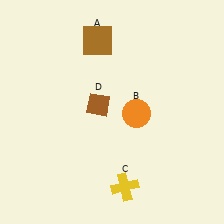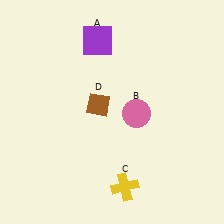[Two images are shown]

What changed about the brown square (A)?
In Image 1, A is brown. In Image 2, it changed to purple.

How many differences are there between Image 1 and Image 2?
There are 2 differences between the two images.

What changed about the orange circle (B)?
In Image 1, B is orange. In Image 2, it changed to pink.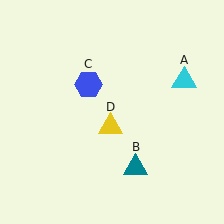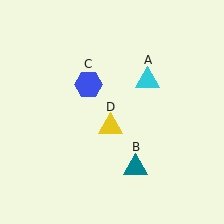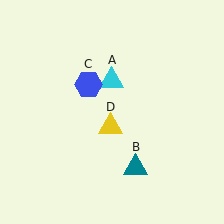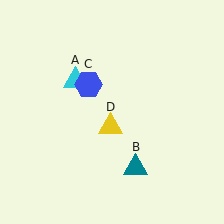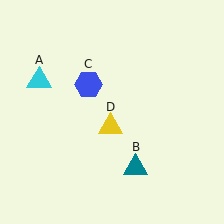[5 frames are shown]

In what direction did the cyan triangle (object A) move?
The cyan triangle (object A) moved left.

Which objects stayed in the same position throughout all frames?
Teal triangle (object B) and blue hexagon (object C) and yellow triangle (object D) remained stationary.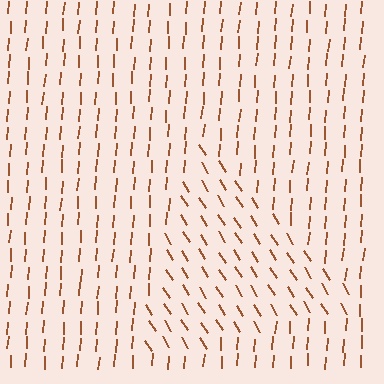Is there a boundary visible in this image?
Yes, there is a texture boundary formed by a change in line orientation.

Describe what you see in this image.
The image is filled with small brown line segments. A triangle region in the image has lines oriented differently from the surrounding lines, creating a visible texture boundary.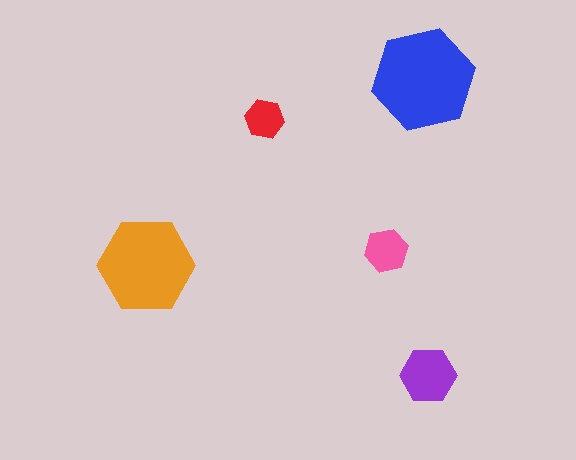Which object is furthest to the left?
The orange hexagon is leftmost.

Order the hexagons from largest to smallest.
the blue one, the orange one, the purple one, the pink one, the red one.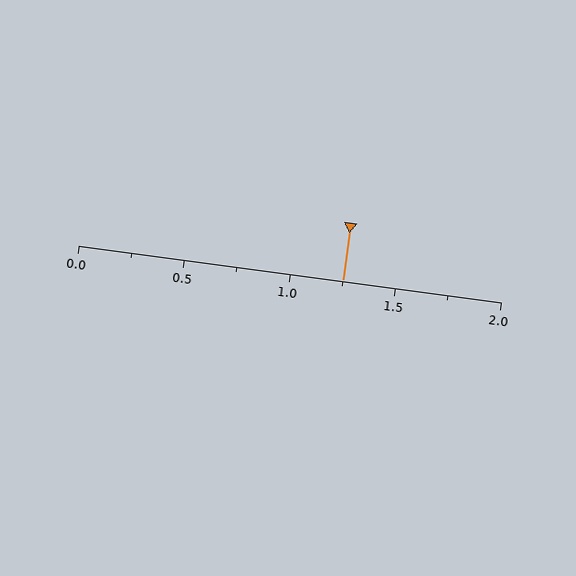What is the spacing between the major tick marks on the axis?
The major ticks are spaced 0.5 apart.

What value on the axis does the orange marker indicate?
The marker indicates approximately 1.25.